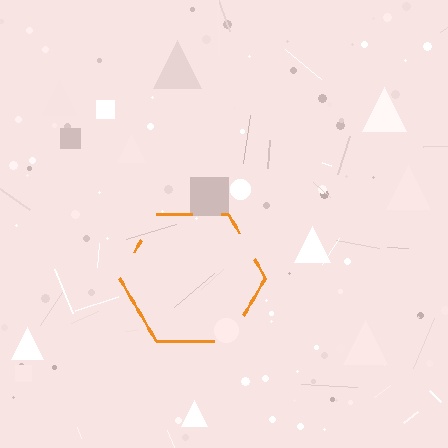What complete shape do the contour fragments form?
The contour fragments form a hexagon.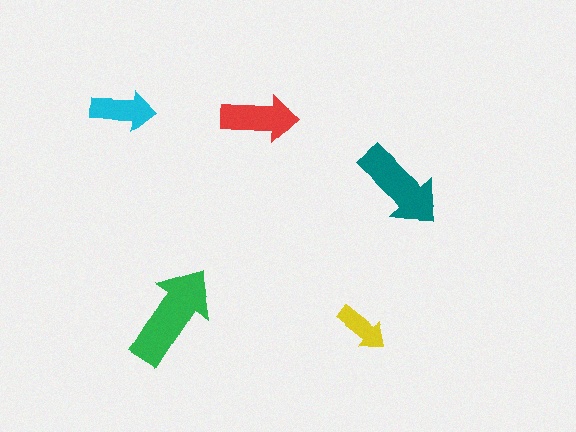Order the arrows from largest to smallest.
the green one, the teal one, the red one, the cyan one, the yellow one.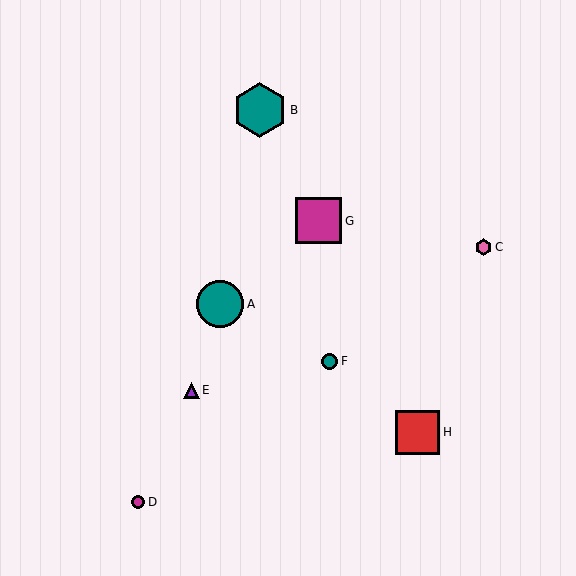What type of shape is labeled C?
Shape C is a pink hexagon.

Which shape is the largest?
The teal hexagon (labeled B) is the largest.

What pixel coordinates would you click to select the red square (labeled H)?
Click at (418, 432) to select the red square H.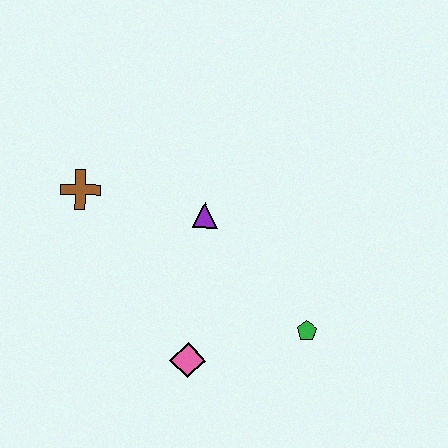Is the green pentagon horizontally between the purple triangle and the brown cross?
No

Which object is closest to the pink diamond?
The green pentagon is closest to the pink diamond.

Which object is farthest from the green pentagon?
The brown cross is farthest from the green pentagon.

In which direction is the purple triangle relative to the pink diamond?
The purple triangle is above the pink diamond.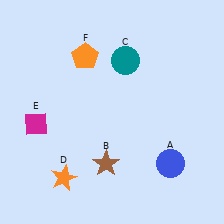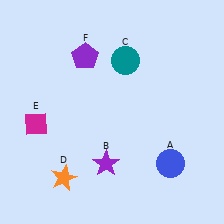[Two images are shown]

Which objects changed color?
B changed from brown to purple. F changed from orange to purple.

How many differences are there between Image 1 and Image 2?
There are 2 differences between the two images.